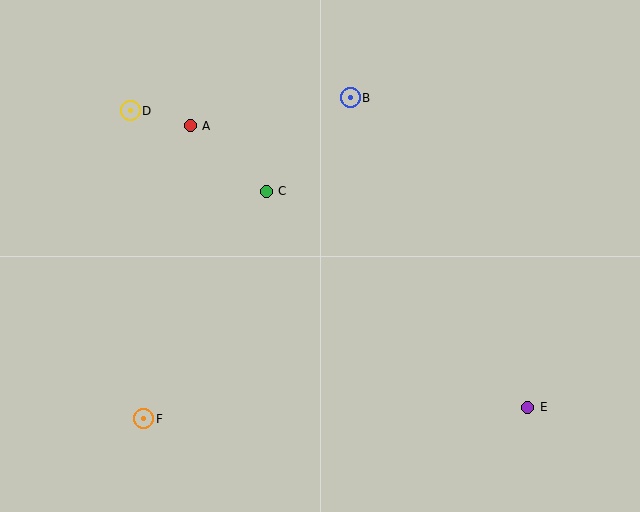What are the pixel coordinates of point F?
Point F is at (144, 419).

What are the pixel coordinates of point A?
Point A is at (190, 126).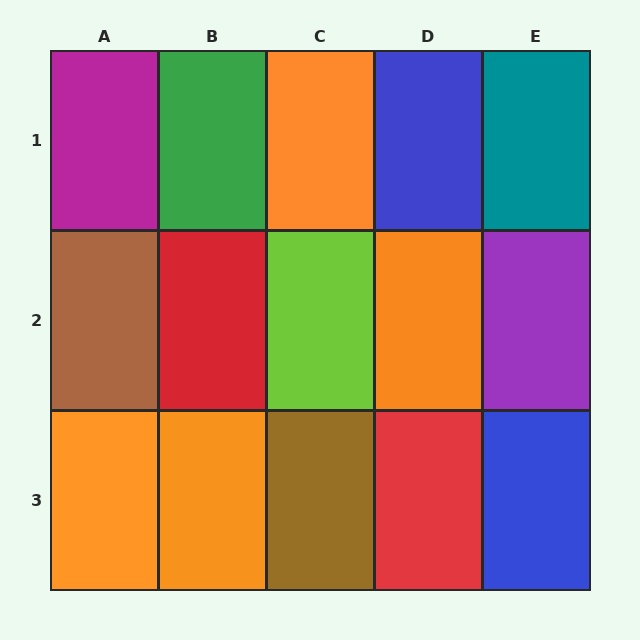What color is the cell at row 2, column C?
Lime.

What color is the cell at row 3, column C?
Brown.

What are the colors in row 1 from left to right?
Magenta, green, orange, blue, teal.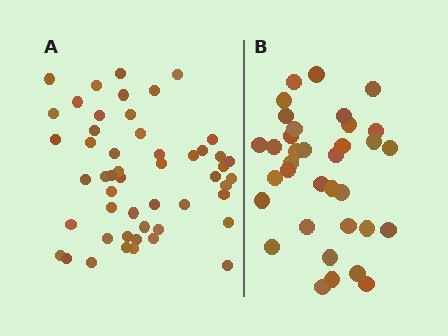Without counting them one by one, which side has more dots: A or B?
Region A (the left region) has more dots.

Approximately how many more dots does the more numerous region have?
Region A has approximately 15 more dots than region B.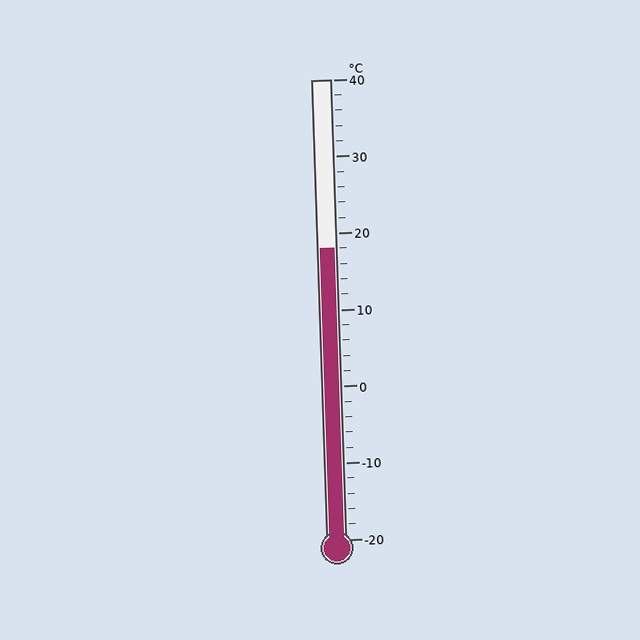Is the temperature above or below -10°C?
The temperature is above -10°C.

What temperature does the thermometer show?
The thermometer shows approximately 18°C.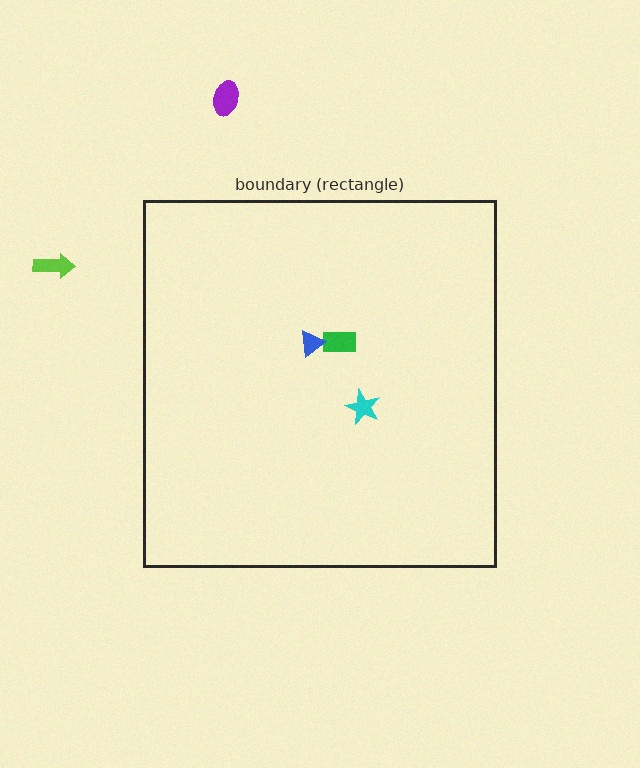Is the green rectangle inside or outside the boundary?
Inside.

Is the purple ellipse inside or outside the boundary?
Outside.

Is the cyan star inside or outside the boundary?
Inside.